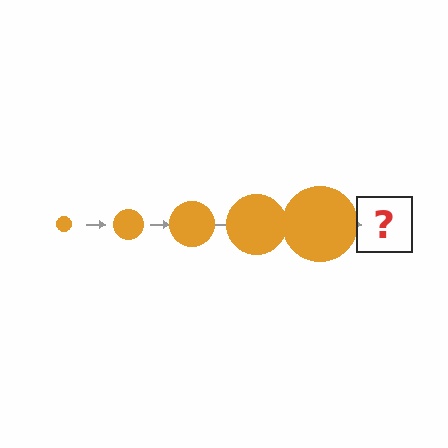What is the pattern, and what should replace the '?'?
The pattern is that the circle gets progressively larger each step. The '?' should be an orange circle, larger than the previous one.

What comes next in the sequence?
The next element should be an orange circle, larger than the previous one.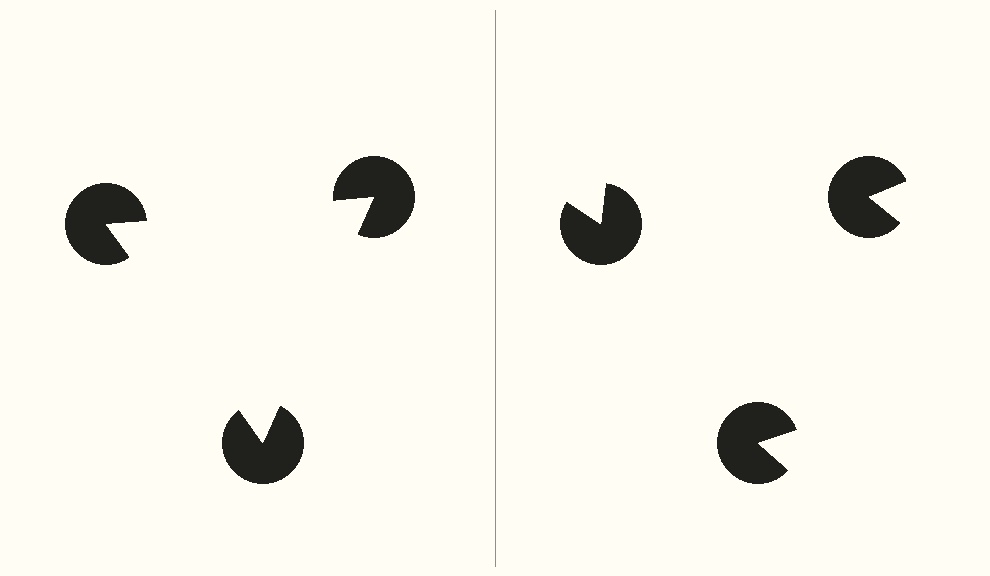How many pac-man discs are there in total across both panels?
6 — 3 on each side.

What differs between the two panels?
The pac-man discs are positioned identically on both sides; only the wedge orientations differ. On the left they align to a triangle; on the right they are misaligned.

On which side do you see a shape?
An illusory triangle appears on the left side. On the right side the wedge cuts are rotated, so no coherent shape forms.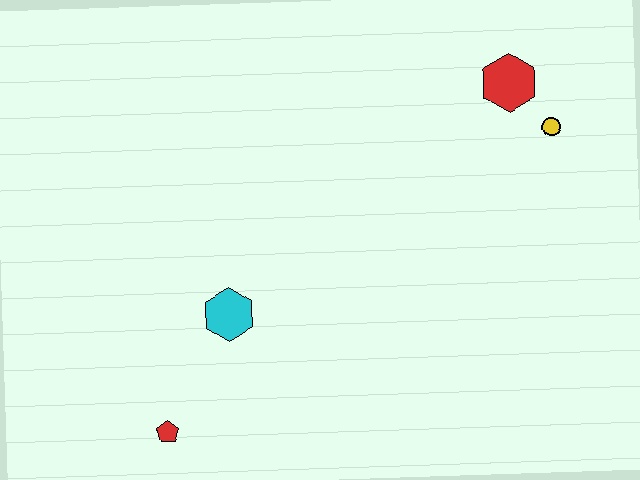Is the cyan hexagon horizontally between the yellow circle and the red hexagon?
No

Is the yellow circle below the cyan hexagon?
No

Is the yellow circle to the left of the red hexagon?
No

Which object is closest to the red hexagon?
The yellow circle is closest to the red hexagon.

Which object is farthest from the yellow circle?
The red pentagon is farthest from the yellow circle.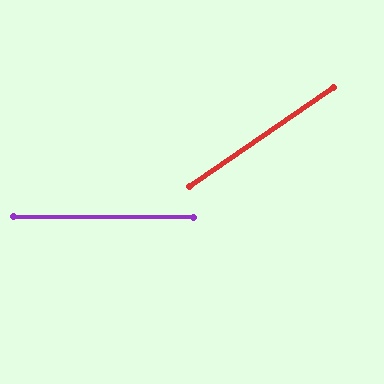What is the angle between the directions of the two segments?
Approximately 35 degrees.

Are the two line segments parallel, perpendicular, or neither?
Neither parallel nor perpendicular — they differ by about 35°.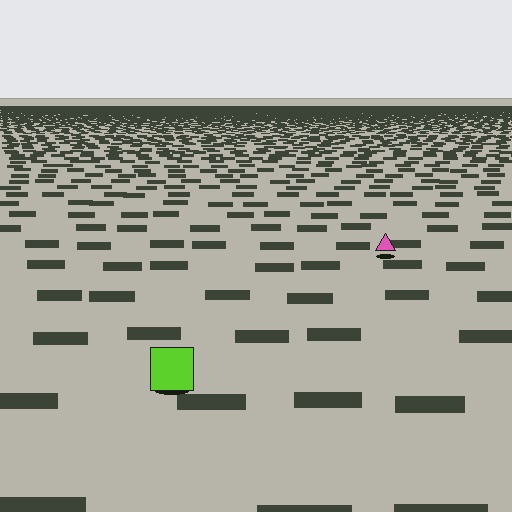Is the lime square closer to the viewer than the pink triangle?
Yes. The lime square is closer — you can tell from the texture gradient: the ground texture is coarser near it.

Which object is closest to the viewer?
The lime square is closest. The texture marks near it are larger and more spread out.